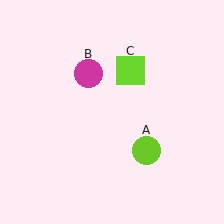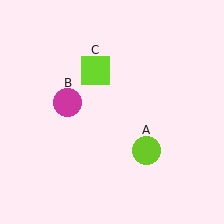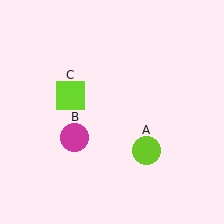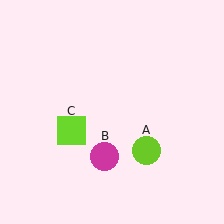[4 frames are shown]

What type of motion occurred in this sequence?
The magenta circle (object B), lime square (object C) rotated counterclockwise around the center of the scene.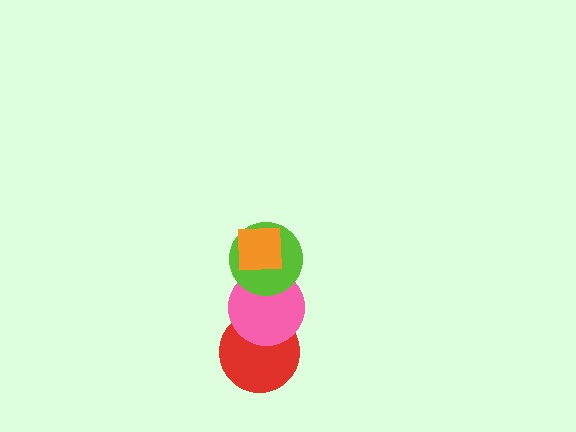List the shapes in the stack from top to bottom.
From top to bottom: the orange square, the lime circle, the pink circle, the red circle.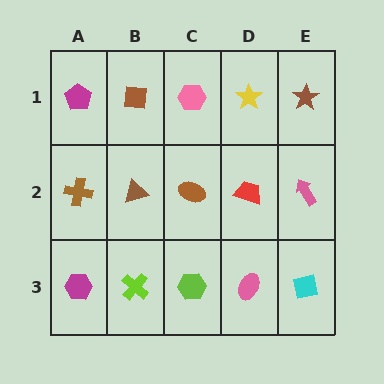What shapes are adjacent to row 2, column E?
A brown star (row 1, column E), a cyan square (row 3, column E), a red trapezoid (row 2, column D).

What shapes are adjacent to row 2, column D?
A yellow star (row 1, column D), a pink ellipse (row 3, column D), a brown ellipse (row 2, column C), a pink arrow (row 2, column E).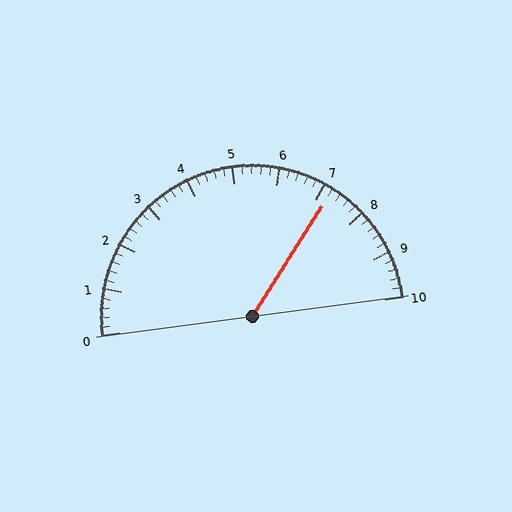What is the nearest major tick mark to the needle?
The nearest major tick mark is 7.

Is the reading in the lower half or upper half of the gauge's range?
The reading is in the upper half of the range (0 to 10).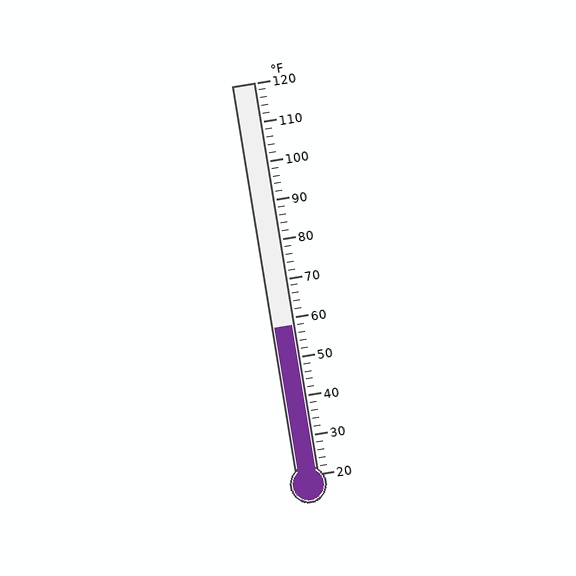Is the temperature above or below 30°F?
The temperature is above 30°F.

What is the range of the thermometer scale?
The thermometer scale ranges from 20°F to 120°F.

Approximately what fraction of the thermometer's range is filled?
The thermometer is filled to approximately 40% of its range.